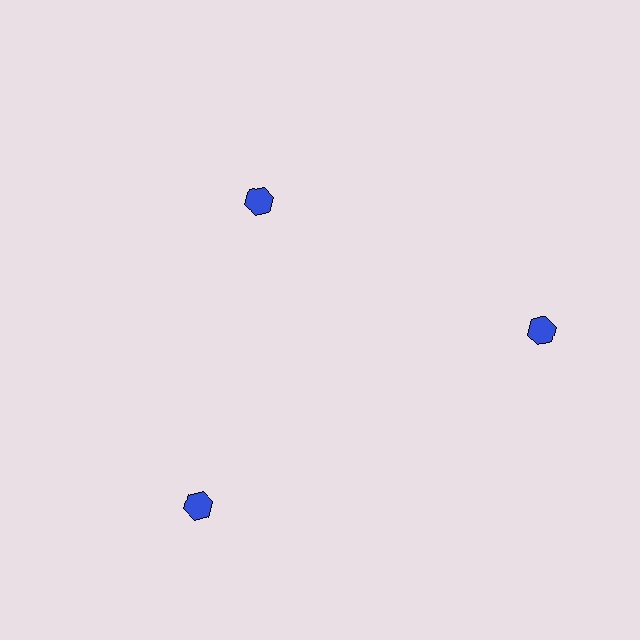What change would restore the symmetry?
The symmetry would be restored by moving it outward, back onto the ring so that all 3 hexagons sit at equal angles and equal distance from the center.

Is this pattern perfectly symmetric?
No. The 3 blue hexagons are arranged in a ring, but one element near the 11 o'clock position is pulled inward toward the center, breaking the 3-fold rotational symmetry.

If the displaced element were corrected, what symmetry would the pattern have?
It would have 3-fold rotational symmetry — the pattern would map onto itself every 120 degrees.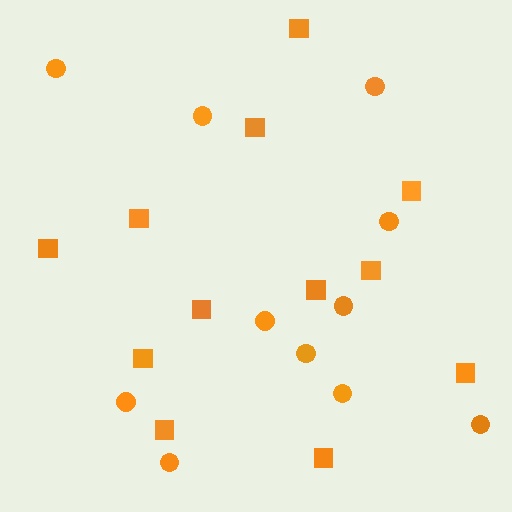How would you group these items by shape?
There are 2 groups: one group of circles (11) and one group of squares (12).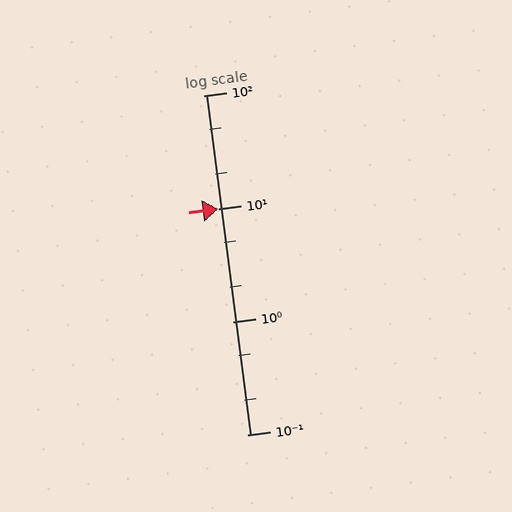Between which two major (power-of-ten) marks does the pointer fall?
The pointer is between 10 and 100.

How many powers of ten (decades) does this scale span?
The scale spans 3 decades, from 0.1 to 100.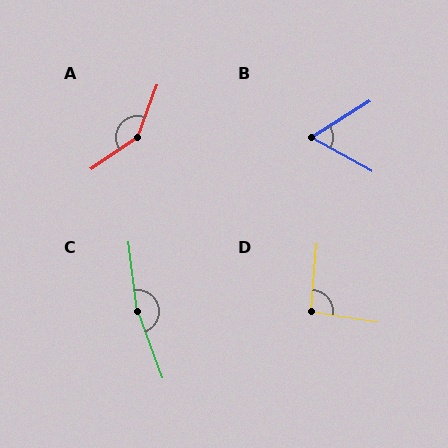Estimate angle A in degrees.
Approximately 143 degrees.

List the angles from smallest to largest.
B (61°), D (94°), A (143°), C (167°).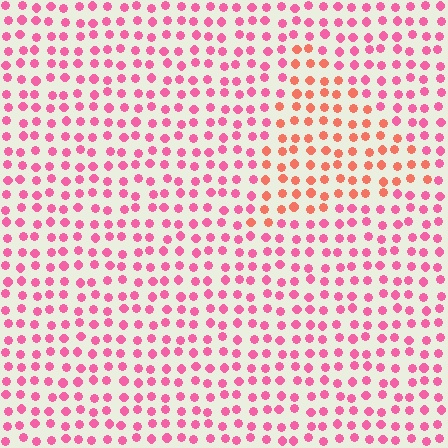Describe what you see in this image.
The image is filled with small pink elements in a uniform arrangement. A triangle-shaped region is visible where the elements are tinted to a slightly different hue, forming a subtle color boundary.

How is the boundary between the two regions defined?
The boundary is defined purely by a slight shift in hue (about 36 degrees). Spacing, size, and orientation are identical on both sides.